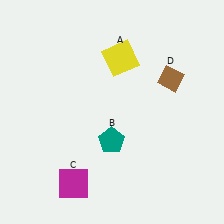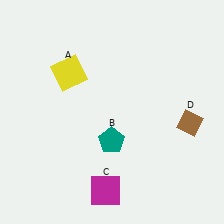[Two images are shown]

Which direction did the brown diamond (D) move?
The brown diamond (D) moved down.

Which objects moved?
The objects that moved are: the yellow square (A), the magenta square (C), the brown diamond (D).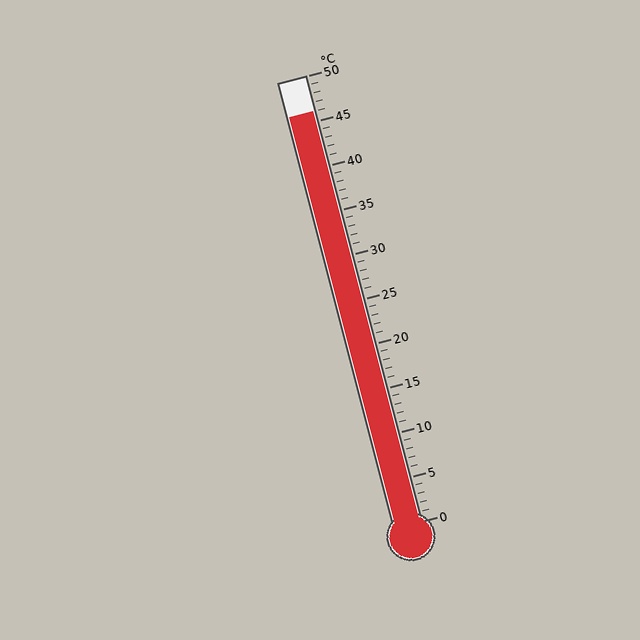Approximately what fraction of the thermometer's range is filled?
The thermometer is filled to approximately 90% of its range.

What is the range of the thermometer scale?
The thermometer scale ranges from 0°C to 50°C.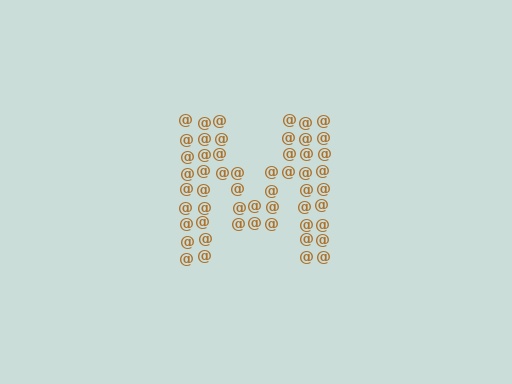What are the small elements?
The small elements are at signs.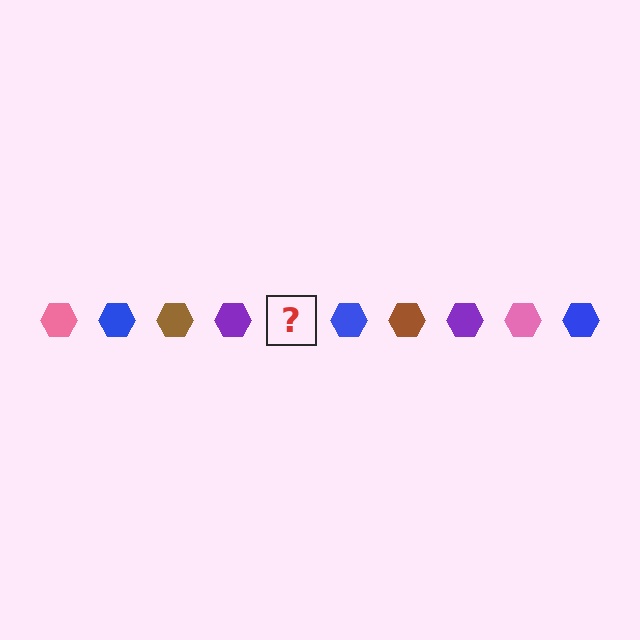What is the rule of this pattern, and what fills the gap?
The rule is that the pattern cycles through pink, blue, brown, purple hexagons. The gap should be filled with a pink hexagon.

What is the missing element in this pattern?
The missing element is a pink hexagon.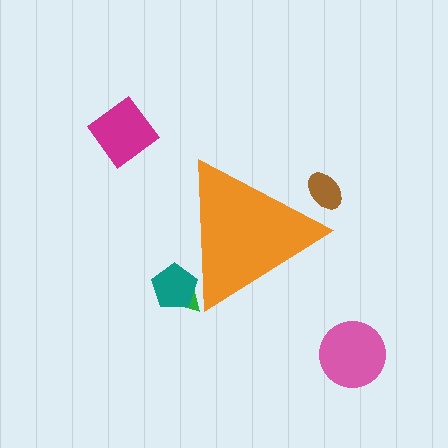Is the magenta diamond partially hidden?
No, the magenta diamond is fully visible.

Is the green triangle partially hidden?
Yes, the green triangle is partially hidden behind the orange triangle.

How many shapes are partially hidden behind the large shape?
3 shapes are partially hidden.